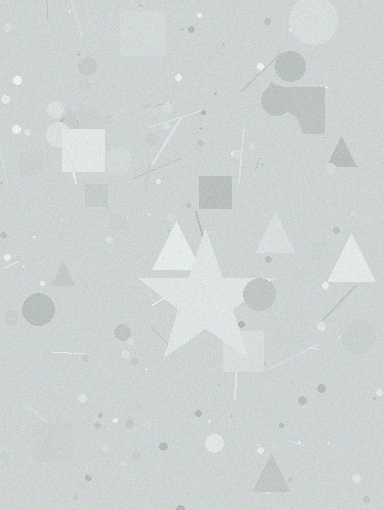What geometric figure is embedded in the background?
A star is embedded in the background.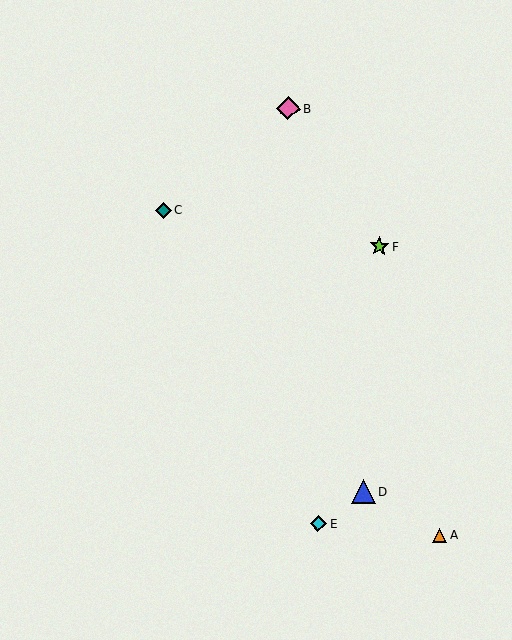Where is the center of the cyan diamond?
The center of the cyan diamond is at (318, 523).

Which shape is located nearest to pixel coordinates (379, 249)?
The lime star (labeled F) at (379, 246) is nearest to that location.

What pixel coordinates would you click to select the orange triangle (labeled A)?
Click at (440, 535) to select the orange triangle A.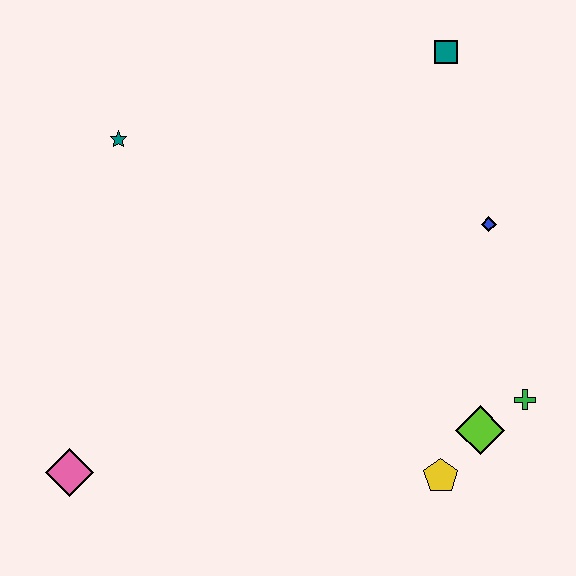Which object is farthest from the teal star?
The green cross is farthest from the teal star.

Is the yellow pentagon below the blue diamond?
Yes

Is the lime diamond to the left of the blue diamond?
Yes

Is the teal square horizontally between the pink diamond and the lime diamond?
Yes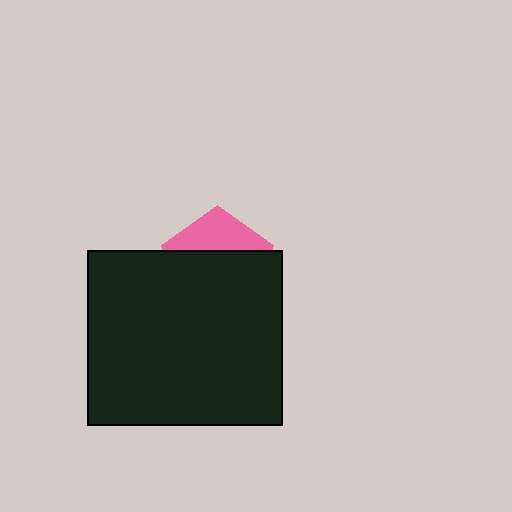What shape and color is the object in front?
The object in front is a black rectangle.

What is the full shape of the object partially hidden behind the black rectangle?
The partially hidden object is a pink pentagon.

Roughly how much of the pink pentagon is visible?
A small part of it is visible (roughly 33%).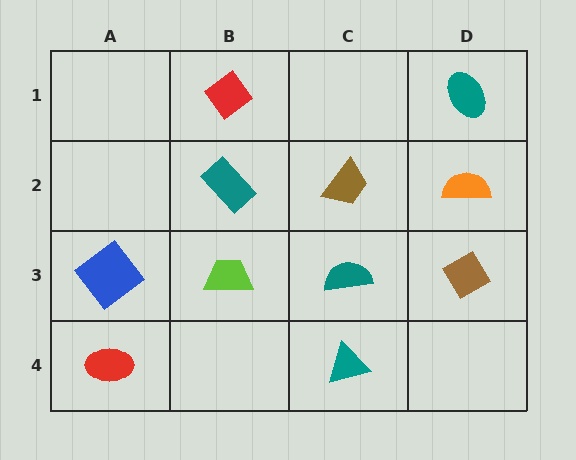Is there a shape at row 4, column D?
No, that cell is empty.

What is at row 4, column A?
A red ellipse.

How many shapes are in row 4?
2 shapes.